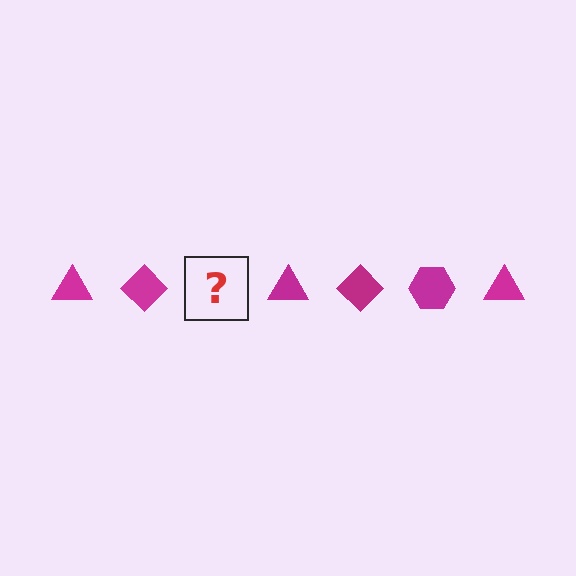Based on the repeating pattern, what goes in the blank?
The blank should be a magenta hexagon.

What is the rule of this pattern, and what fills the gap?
The rule is that the pattern cycles through triangle, diamond, hexagon shapes in magenta. The gap should be filled with a magenta hexagon.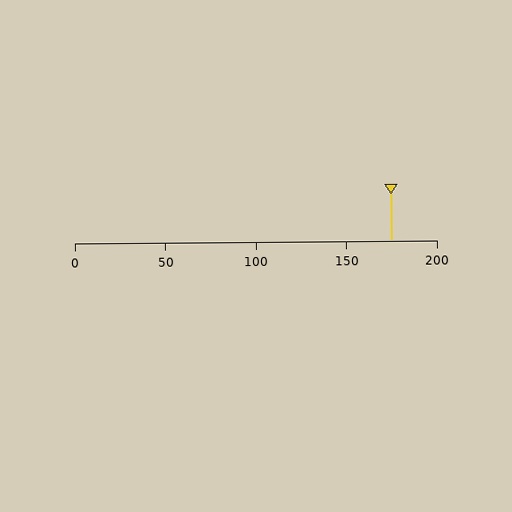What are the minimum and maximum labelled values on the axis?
The axis runs from 0 to 200.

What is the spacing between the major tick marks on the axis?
The major ticks are spaced 50 apart.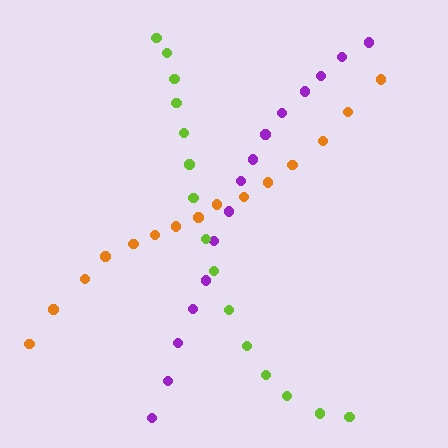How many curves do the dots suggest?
There are 3 distinct paths.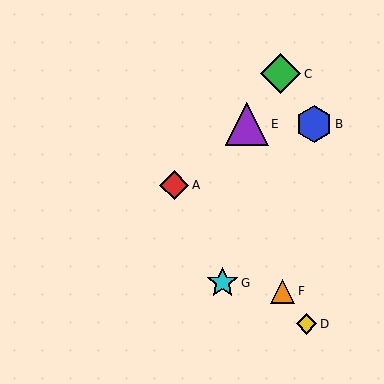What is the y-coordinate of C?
Object C is at y≈74.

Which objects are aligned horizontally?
Objects B, E are aligned horizontally.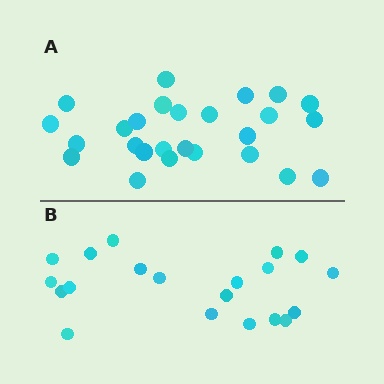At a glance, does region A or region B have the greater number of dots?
Region A (the top region) has more dots.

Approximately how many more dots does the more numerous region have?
Region A has about 6 more dots than region B.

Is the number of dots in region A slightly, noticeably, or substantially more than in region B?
Region A has noticeably more, but not dramatically so. The ratio is roughly 1.3 to 1.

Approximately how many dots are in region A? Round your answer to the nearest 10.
About 30 dots. (The exact count is 26, which rounds to 30.)